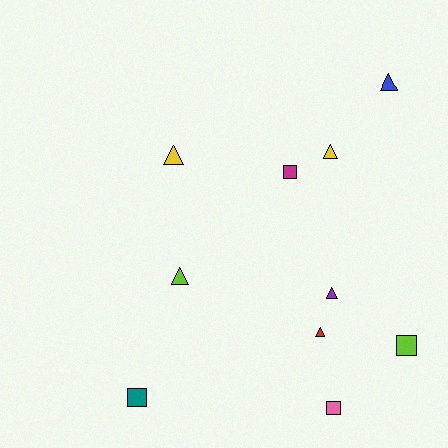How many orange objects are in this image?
There are no orange objects.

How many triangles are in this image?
There are 6 triangles.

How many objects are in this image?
There are 10 objects.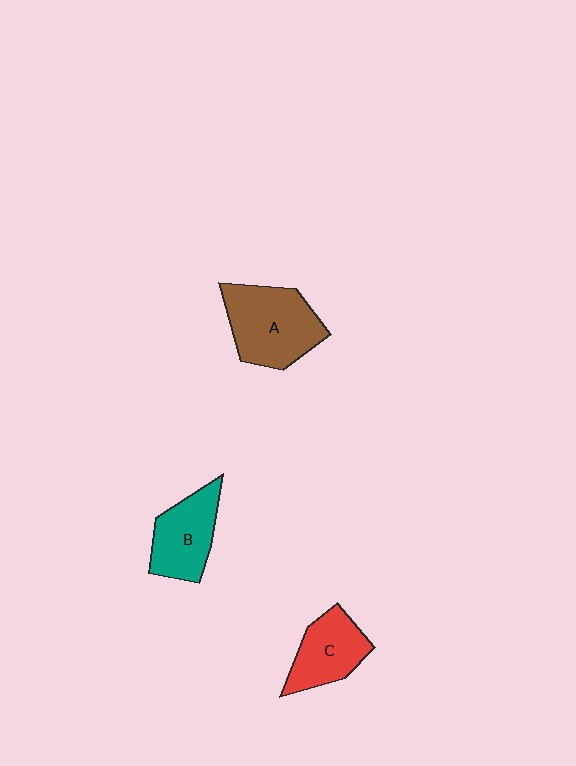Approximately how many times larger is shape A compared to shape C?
Approximately 1.4 times.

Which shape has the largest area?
Shape A (brown).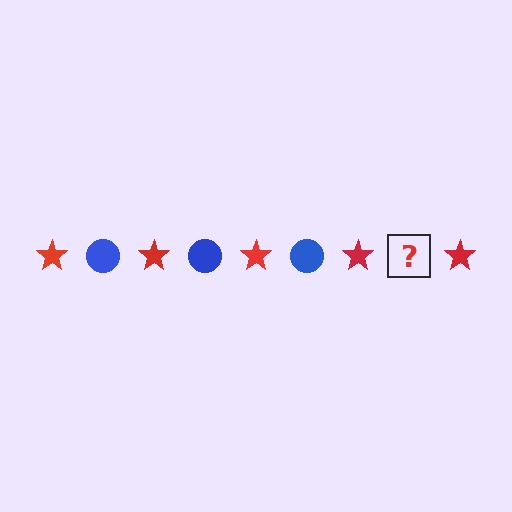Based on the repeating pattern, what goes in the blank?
The blank should be a blue circle.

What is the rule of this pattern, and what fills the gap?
The rule is that the pattern alternates between red star and blue circle. The gap should be filled with a blue circle.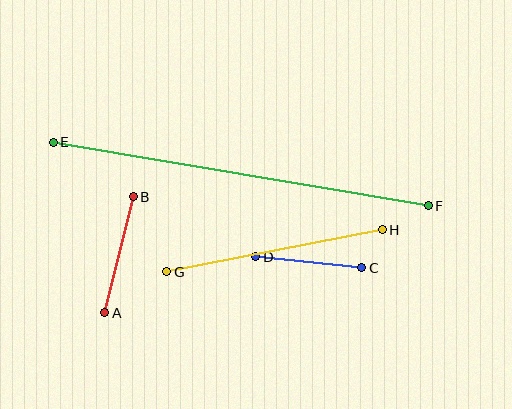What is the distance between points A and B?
The distance is approximately 120 pixels.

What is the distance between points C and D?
The distance is approximately 107 pixels.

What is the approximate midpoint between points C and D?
The midpoint is at approximately (309, 262) pixels.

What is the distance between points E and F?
The distance is approximately 381 pixels.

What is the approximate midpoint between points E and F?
The midpoint is at approximately (241, 174) pixels.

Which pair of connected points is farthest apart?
Points E and F are farthest apart.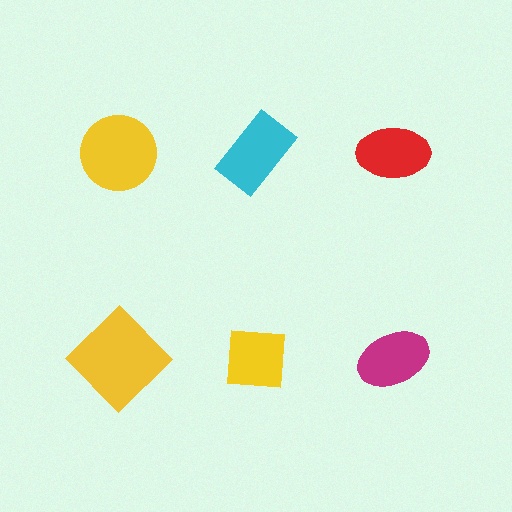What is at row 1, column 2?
A cyan rectangle.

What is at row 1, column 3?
A red ellipse.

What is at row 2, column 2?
A yellow square.